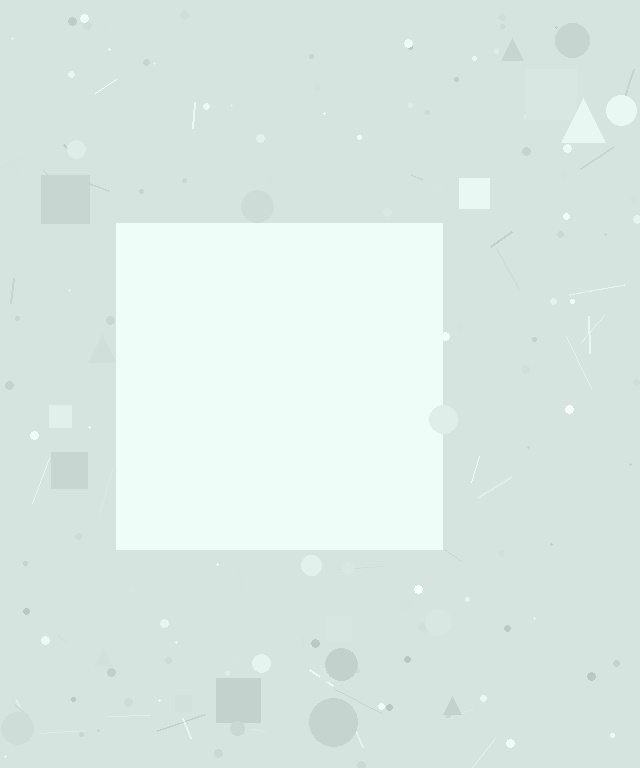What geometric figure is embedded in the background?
A square is embedded in the background.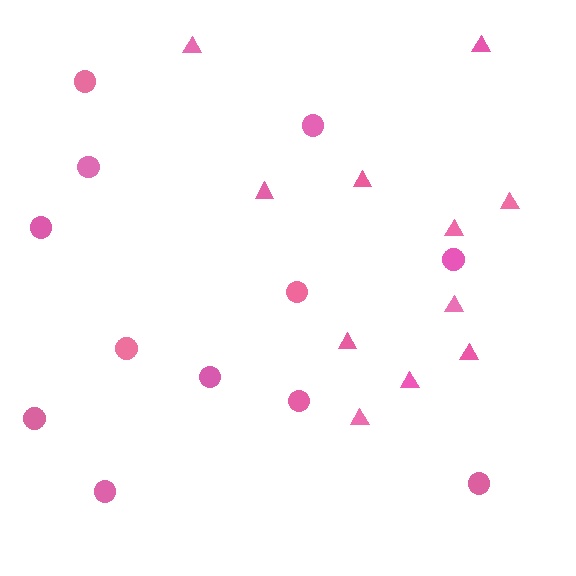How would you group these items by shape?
There are 2 groups: one group of circles (12) and one group of triangles (11).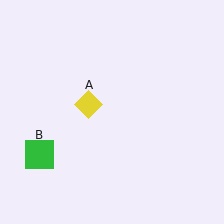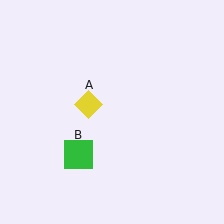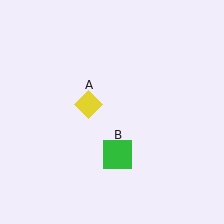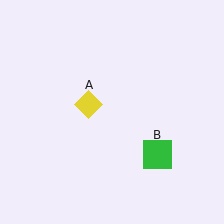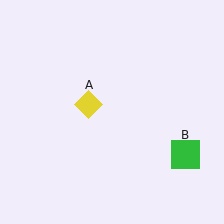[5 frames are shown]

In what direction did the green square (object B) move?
The green square (object B) moved right.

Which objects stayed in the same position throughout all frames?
Yellow diamond (object A) remained stationary.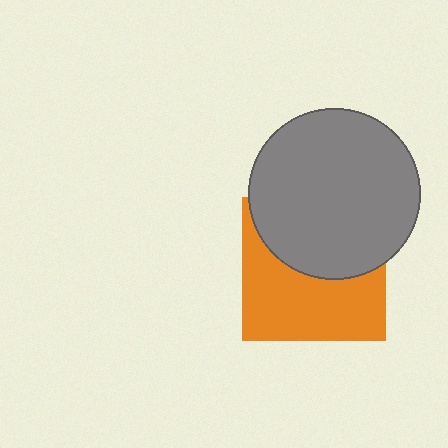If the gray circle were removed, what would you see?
You would see the complete orange square.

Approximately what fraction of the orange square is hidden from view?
Roughly 46% of the orange square is hidden behind the gray circle.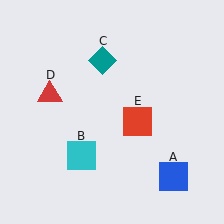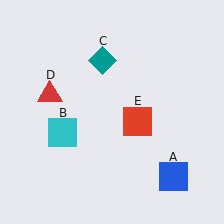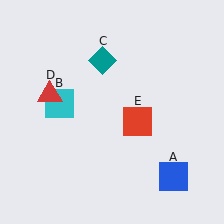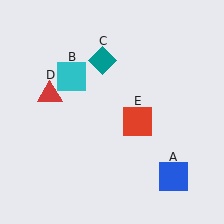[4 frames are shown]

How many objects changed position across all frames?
1 object changed position: cyan square (object B).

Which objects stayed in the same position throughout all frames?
Blue square (object A) and teal diamond (object C) and red triangle (object D) and red square (object E) remained stationary.